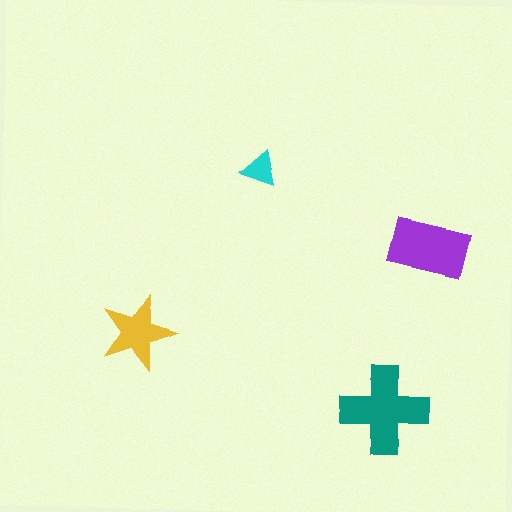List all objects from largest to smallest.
The teal cross, the purple rectangle, the yellow star, the cyan triangle.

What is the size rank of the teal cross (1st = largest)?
1st.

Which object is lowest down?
The teal cross is bottommost.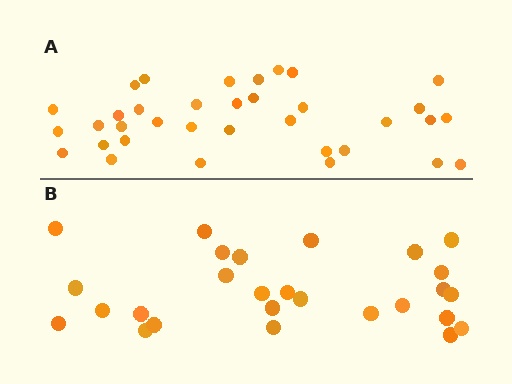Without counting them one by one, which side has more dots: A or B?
Region A (the top region) has more dots.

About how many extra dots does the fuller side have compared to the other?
Region A has roughly 8 or so more dots than region B.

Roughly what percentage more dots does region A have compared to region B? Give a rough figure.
About 30% more.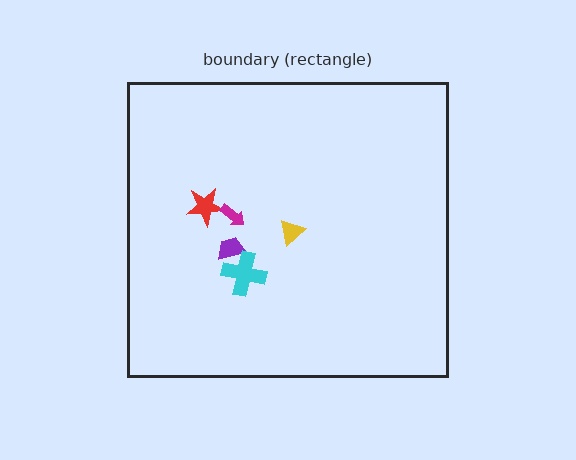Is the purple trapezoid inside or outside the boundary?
Inside.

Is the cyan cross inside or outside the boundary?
Inside.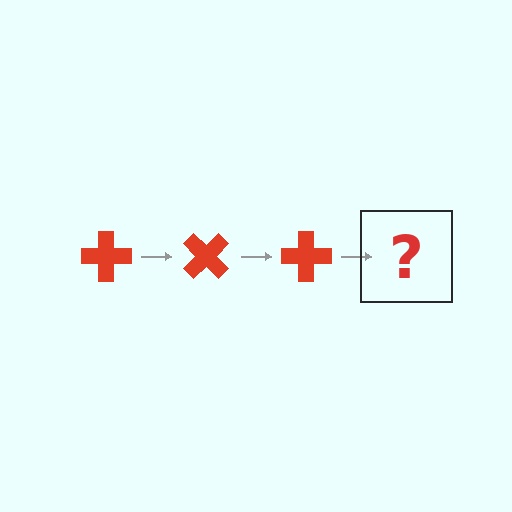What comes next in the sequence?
The next element should be a red cross rotated 135 degrees.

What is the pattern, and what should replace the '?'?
The pattern is that the cross rotates 45 degrees each step. The '?' should be a red cross rotated 135 degrees.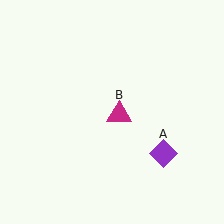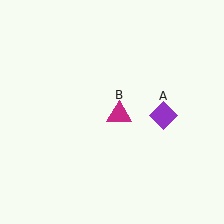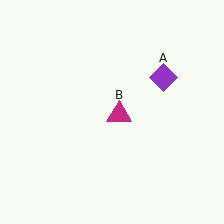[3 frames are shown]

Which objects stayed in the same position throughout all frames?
Magenta triangle (object B) remained stationary.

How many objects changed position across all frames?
1 object changed position: purple diamond (object A).